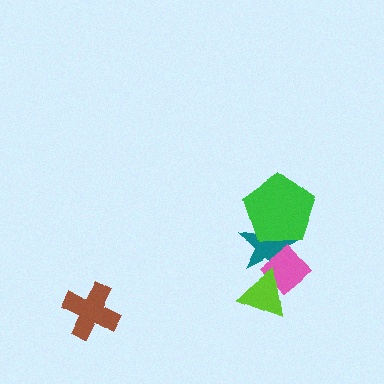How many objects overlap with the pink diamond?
2 objects overlap with the pink diamond.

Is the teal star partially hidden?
Yes, it is partially covered by another shape.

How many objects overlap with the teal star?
3 objects overlap with the teal star.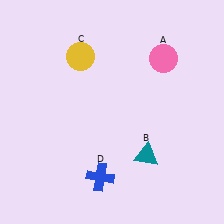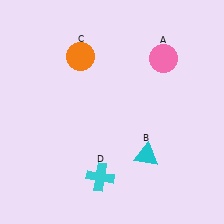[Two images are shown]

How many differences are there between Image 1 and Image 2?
There are 3 differences between the two images.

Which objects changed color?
B changed from teal to cyan. C changed from yellow to orange. D changed from blue to cyan.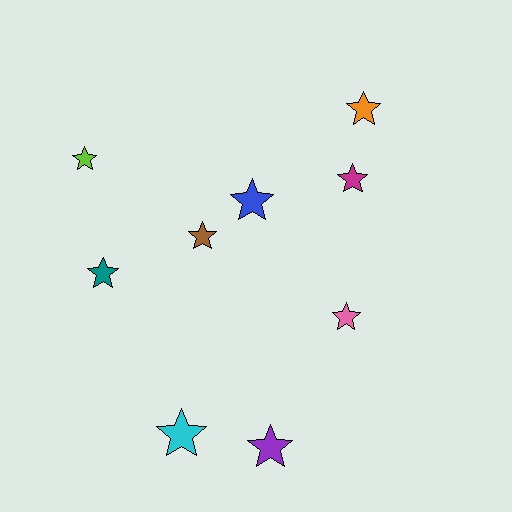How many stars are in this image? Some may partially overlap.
There are 9 stars.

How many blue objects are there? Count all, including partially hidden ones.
There is 1 blue object.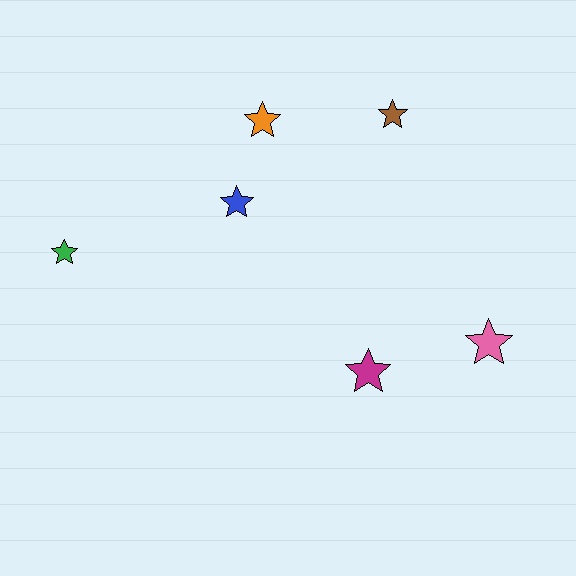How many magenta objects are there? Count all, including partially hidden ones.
There is 1 magenta object.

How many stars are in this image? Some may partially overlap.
There are 6 stars.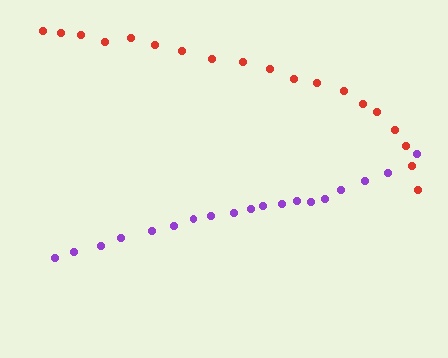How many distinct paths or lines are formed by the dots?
There are 2 distinct paths.